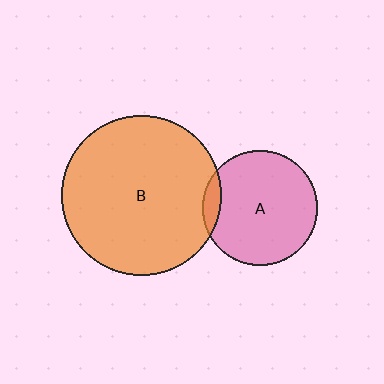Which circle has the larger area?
Circle B (orange).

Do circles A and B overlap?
Yes.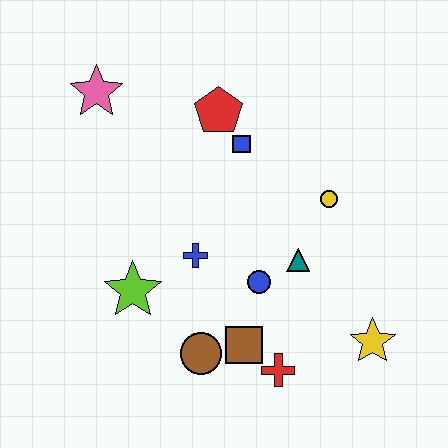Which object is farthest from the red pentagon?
The yellow star is farthest from the red pentagon.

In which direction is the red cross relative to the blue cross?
The red cross is below the blue cross.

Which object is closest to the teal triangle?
The blue circle is closest to the teal triangle.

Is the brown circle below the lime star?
Yes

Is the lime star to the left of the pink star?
No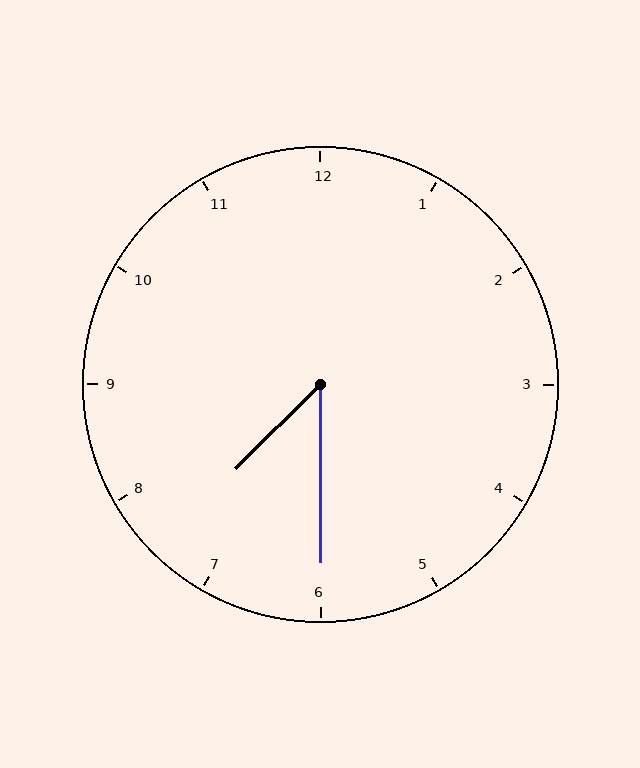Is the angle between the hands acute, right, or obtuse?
It is acute.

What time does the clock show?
7:30.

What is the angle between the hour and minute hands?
Approximately 45 degrees.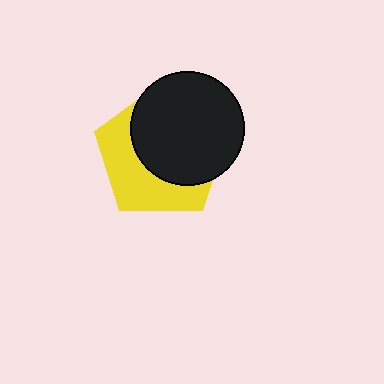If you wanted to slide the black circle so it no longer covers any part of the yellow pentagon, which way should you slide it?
Slide it toward the upper-right — that is the most direct way to separate the two shapes.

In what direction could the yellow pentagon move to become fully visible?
The yellow pentagon could move toward the lower-left. That would shift it out from behind the black circle entirely.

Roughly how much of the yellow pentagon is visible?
A small part of it is visible (roughly 42%).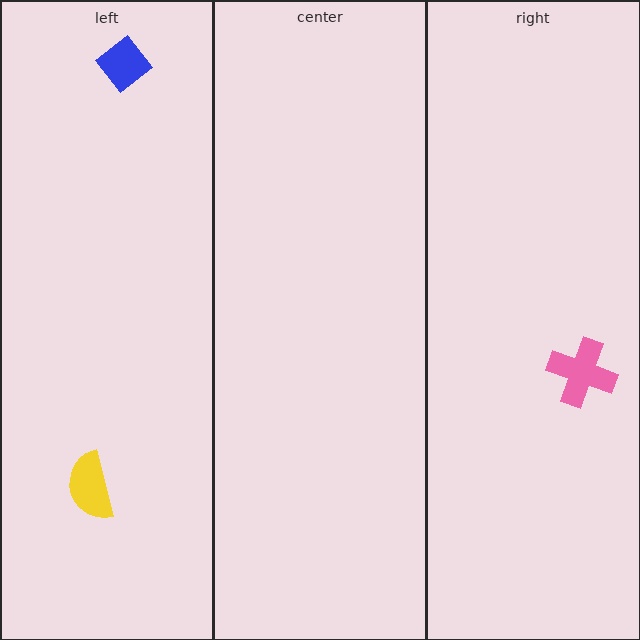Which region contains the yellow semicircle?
The left region.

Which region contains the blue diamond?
The left region.